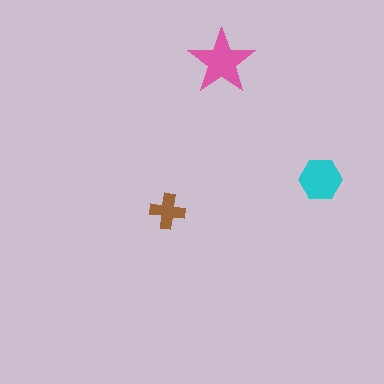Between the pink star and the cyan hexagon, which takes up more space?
The pink star.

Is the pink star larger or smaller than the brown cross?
Larger.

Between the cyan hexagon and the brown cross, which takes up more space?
The cyan hexagon.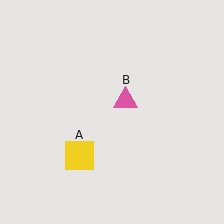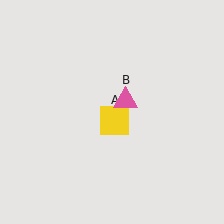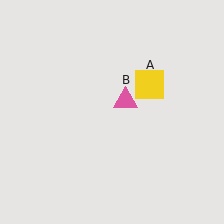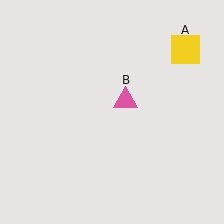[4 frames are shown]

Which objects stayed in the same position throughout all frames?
Pink triangle (object B) remained stationary.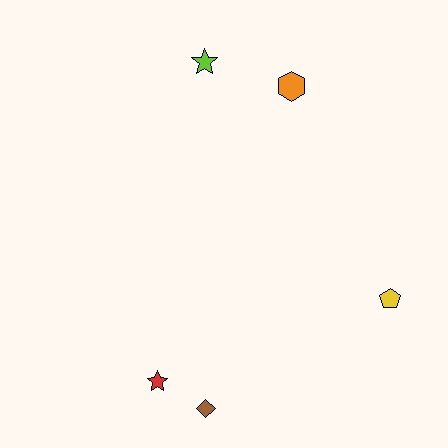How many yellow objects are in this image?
There is 1 yellow object.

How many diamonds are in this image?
There is 1 diamond.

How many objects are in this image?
There are 5 objects.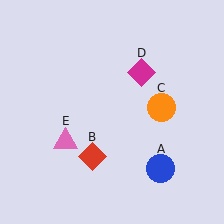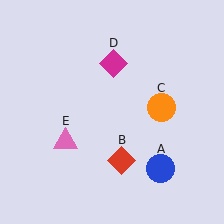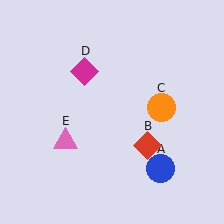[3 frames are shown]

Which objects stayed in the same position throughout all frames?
Blue circle (object A) and orange circle (object C) and pink triangle (object E) remained stationary.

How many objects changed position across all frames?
2 objects changed position: red diamond (object B), magenta diamond (object D).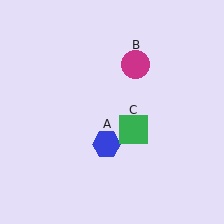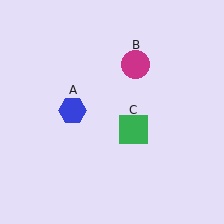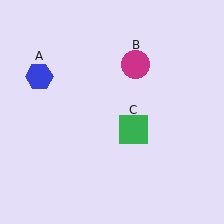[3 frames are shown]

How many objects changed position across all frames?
1 object changed position: blue hexagon (object A).